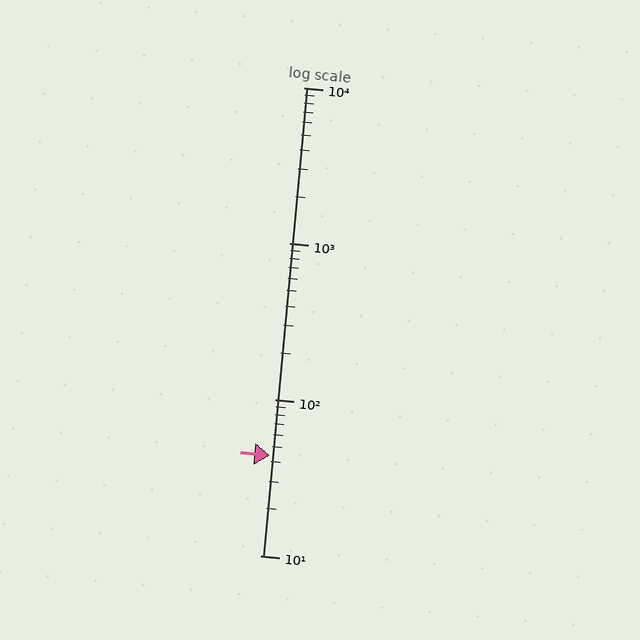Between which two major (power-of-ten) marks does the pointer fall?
The pointer is between 10 and 100.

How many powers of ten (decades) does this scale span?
The scale spans 3 decades, from 10 to 10000.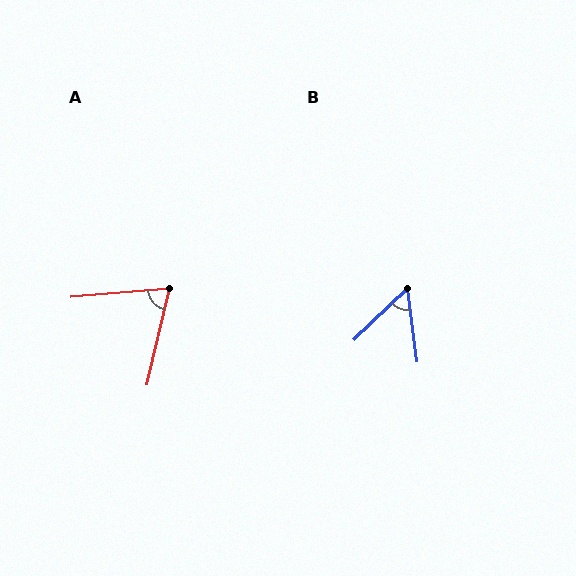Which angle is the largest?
A, at approximately 72 degrees.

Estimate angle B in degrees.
Approximately 53 degrees.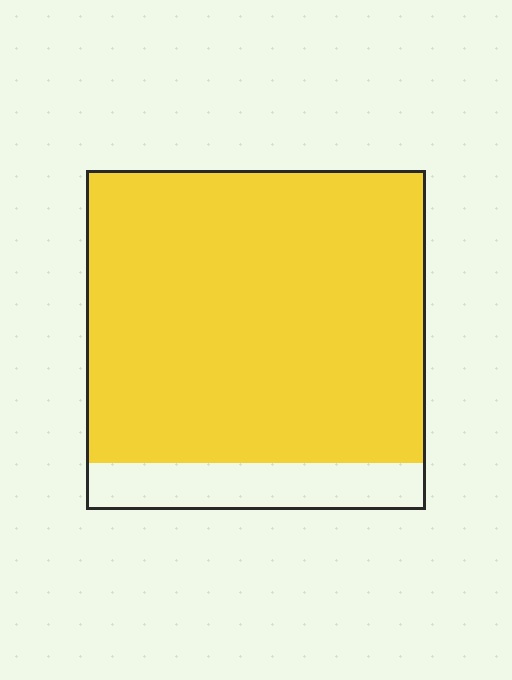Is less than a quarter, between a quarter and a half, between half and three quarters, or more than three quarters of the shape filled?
More than three quarters.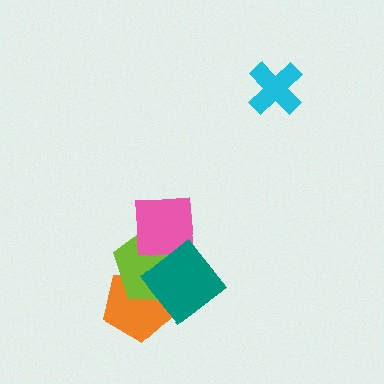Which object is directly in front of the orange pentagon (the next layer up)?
The lime pentagon is directly in front of the orange pentagon.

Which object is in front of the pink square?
The teal diamond is in front of the pink square.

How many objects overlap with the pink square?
2 objects overlap with the pink square.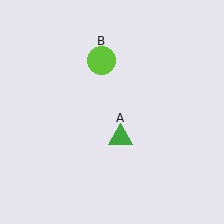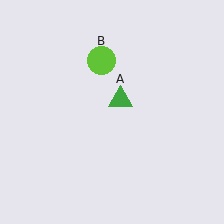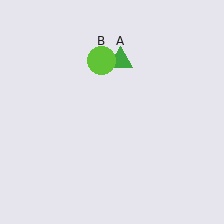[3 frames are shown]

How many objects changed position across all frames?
1 object changed position: green triangle (object A).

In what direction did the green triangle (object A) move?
The green triangle (object A) moved up.